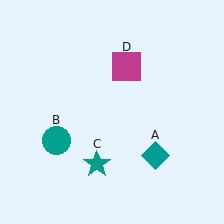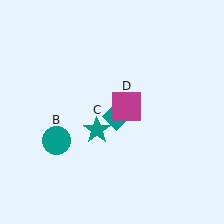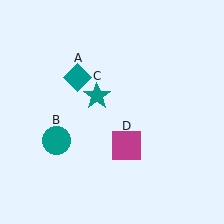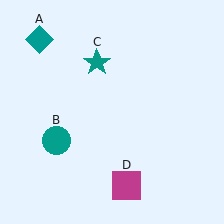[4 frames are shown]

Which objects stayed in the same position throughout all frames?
Teal circle (object B) remained stationary.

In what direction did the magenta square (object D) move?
The magenta square (object D) moved down.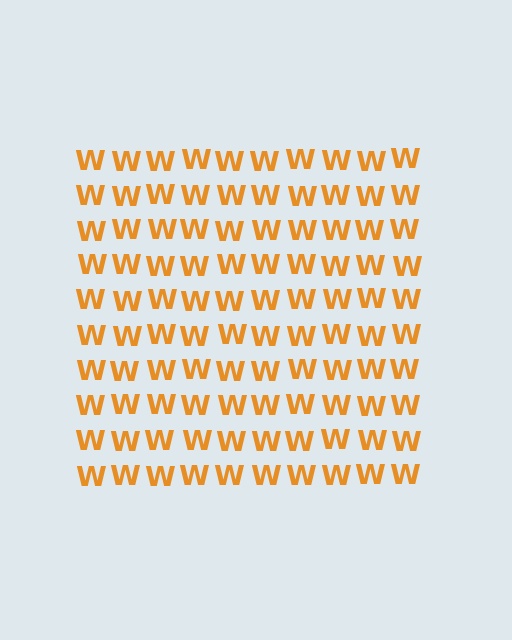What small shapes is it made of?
It is made of small letter W's.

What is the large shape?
The large shape is a square.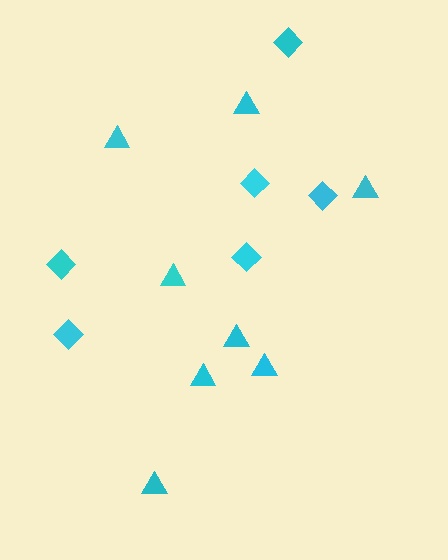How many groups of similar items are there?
There are 2 groups: one group of triangles (8) and one group of diamonds (6).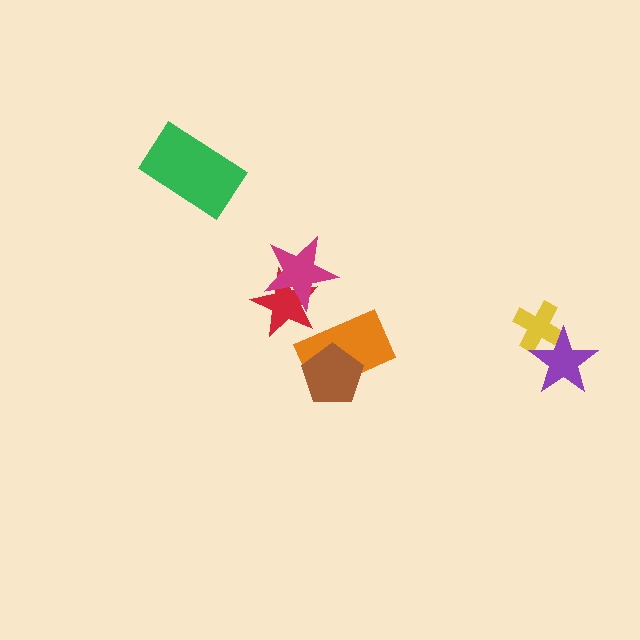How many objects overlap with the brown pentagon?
1 object overlaps with the brown pentagon.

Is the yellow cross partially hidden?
Yes, it is partially covered by another shape.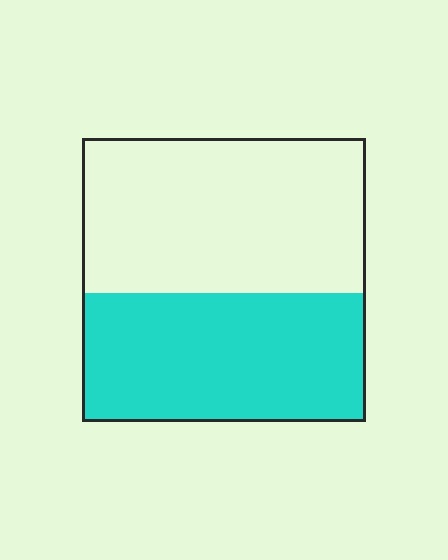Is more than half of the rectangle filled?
No.